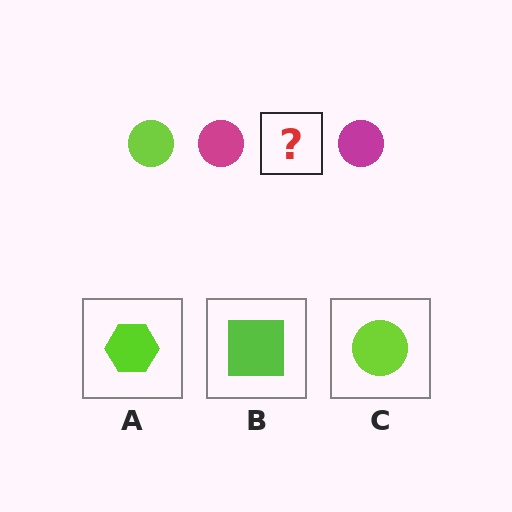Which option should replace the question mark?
Option C.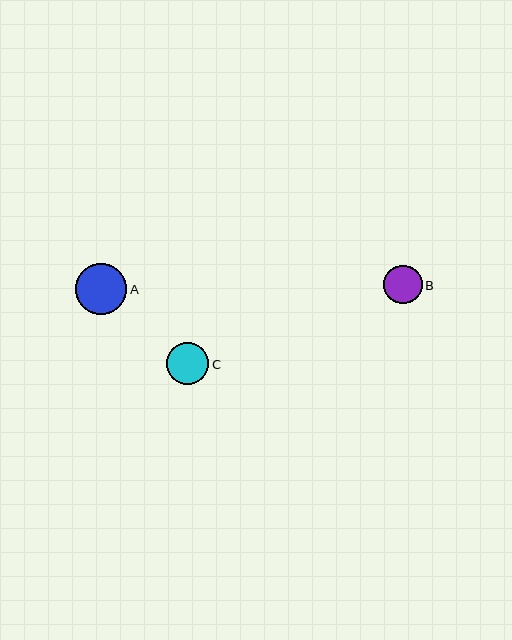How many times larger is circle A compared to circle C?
Circle A is approximately 1.2 times the size of circle C.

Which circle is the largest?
Circle A is the largest with a size of approximately 51 pixels.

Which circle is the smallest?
Circle B is the smallest with a size of approximately 39 pixels.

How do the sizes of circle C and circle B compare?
Circle C and circle B are approximately the same size.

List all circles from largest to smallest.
From largest to smallest: A, C, B.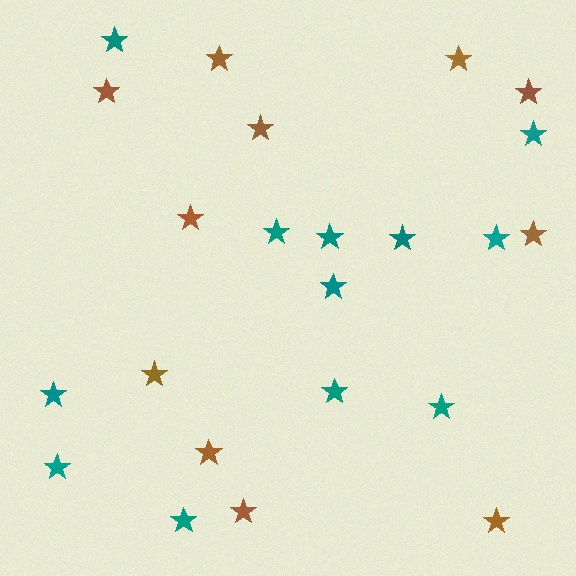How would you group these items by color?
There are 2 groups: one group of brown stars (11) and one group of teal stars (12).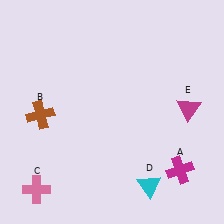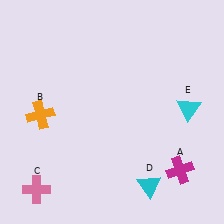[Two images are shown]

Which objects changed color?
B changed from brown to orange. E changed from magenta to cyan.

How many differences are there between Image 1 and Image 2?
There are 2 differences between the two images.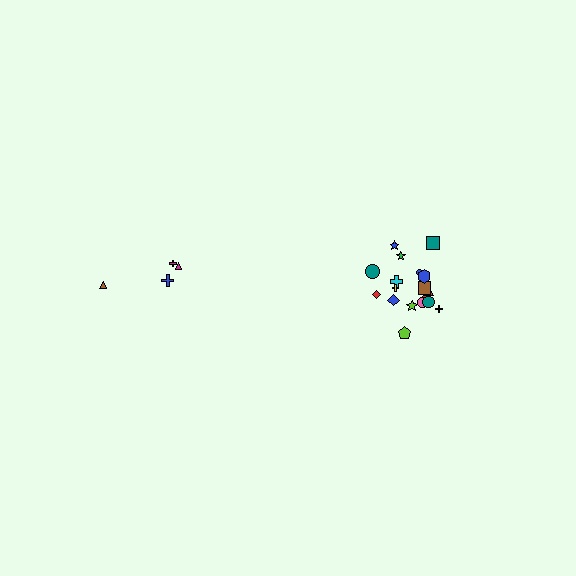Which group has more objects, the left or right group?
The right group.